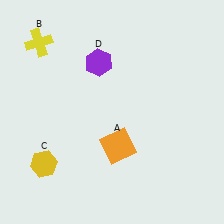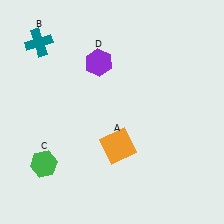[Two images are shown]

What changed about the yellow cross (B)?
In Image 1, B is yellow. In Image 2, it changed to teal.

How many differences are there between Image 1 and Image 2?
There are 2 differences between the two images.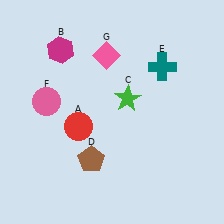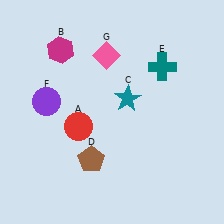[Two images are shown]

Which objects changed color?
C changed from green to teal. F changed from pink to purple.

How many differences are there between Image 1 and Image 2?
There are 2 differences between the two images.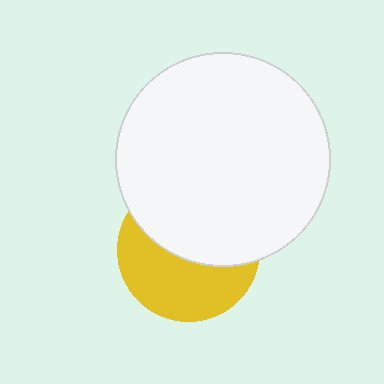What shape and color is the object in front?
The object in front is a white circle.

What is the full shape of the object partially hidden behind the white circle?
The partially hidden object is a yellow circle.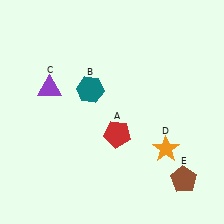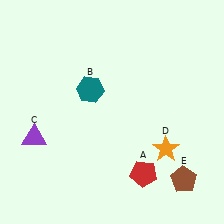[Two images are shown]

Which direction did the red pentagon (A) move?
The red pentagon (A) moved down.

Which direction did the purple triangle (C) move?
The purple triangle (C) moved down.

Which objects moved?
The objects that moved are: the red pentagon (A), the purple triangle (C).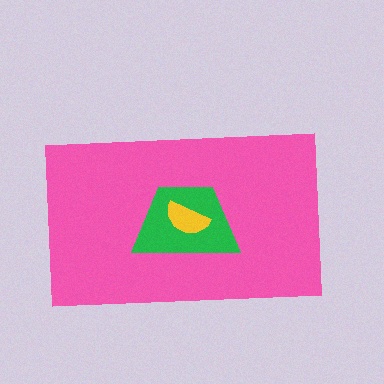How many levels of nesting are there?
3.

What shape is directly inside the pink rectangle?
The green trapezoid.